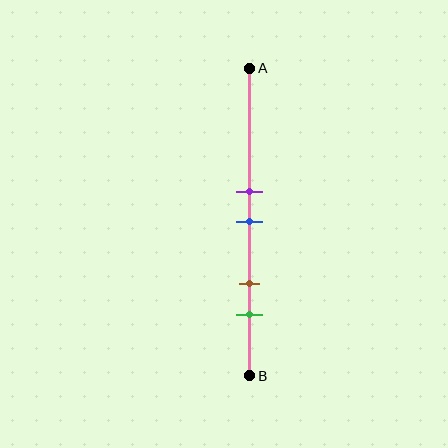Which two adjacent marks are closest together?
The purple and blue marks are the closest adjacent pair.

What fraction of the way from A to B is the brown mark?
The brown mark is approximately 70% (0.7) of the way from A to B.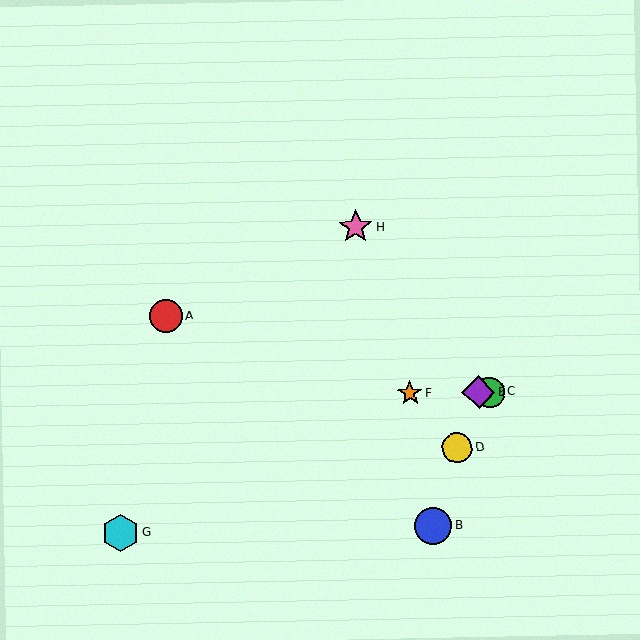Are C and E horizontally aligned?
Yes, both are at y≈392.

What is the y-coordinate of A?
Object A is at y≈316.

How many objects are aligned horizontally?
3 objects (C, E, F) are aligned horizontally.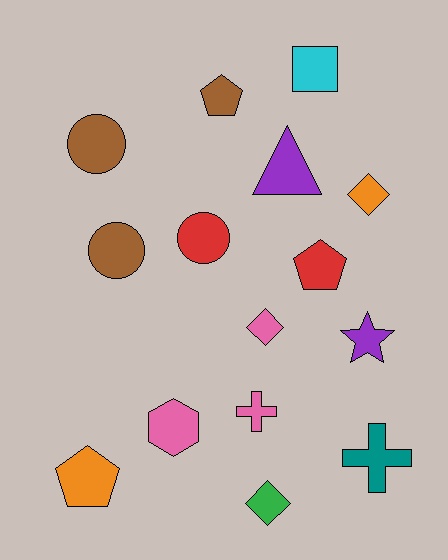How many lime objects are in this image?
There are no lime objects.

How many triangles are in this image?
There is 1 triangle.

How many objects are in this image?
There are 15 objects.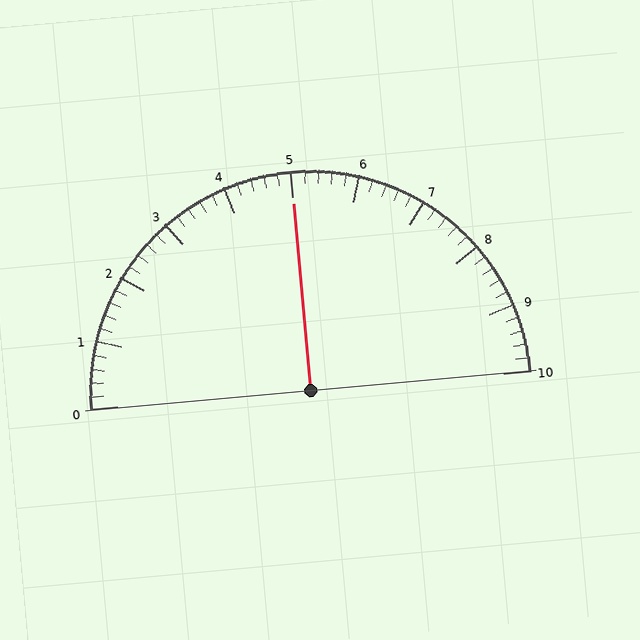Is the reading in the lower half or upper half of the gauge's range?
The reading is in the upper half of the range (0 to 10).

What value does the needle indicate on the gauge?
The needle indicates approximately 5.0.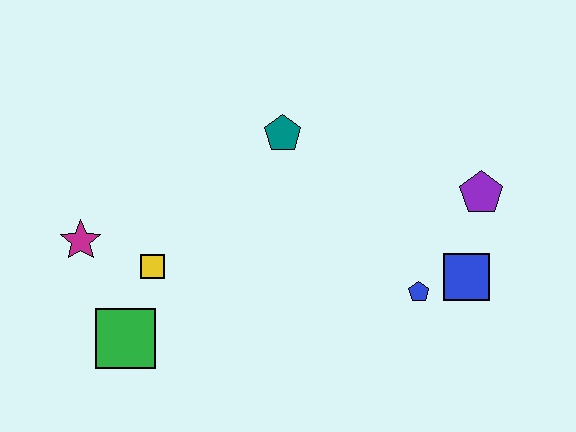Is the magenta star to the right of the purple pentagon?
No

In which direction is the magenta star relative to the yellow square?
The magenta star is to the left of the yellow square.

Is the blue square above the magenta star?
No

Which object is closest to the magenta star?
The yellow square is closest to the magenta star.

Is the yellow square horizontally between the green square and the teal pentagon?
Yes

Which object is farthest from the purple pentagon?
The magenta star is farthest from the purple pentagon.